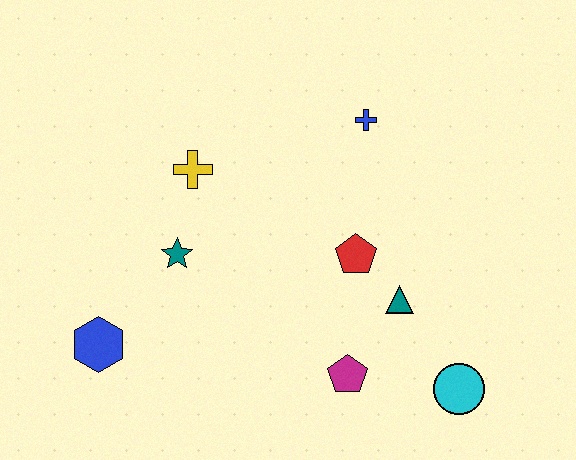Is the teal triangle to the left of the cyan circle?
Yes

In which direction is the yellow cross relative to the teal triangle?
The yellow cross is to the left of the teal triangle.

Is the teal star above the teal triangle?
Yes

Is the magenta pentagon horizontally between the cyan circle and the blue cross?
No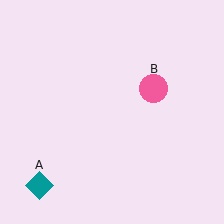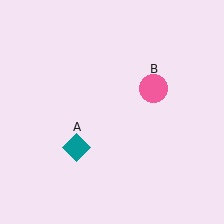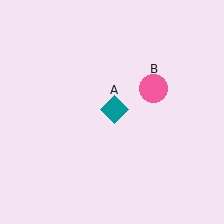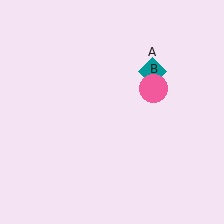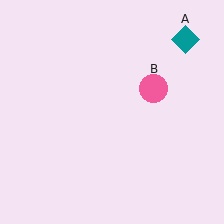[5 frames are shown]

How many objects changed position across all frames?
1 object changed position: teal diamond (object A).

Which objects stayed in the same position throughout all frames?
Pink circle (object B) remained stationary.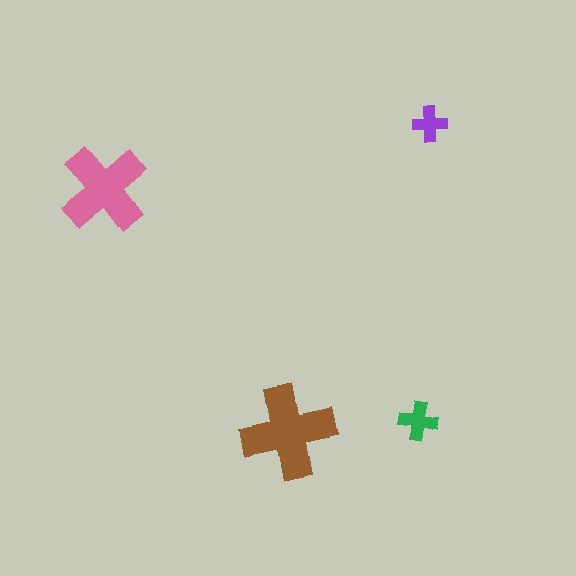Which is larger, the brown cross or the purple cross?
The brown one.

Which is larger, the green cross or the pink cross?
The pink one.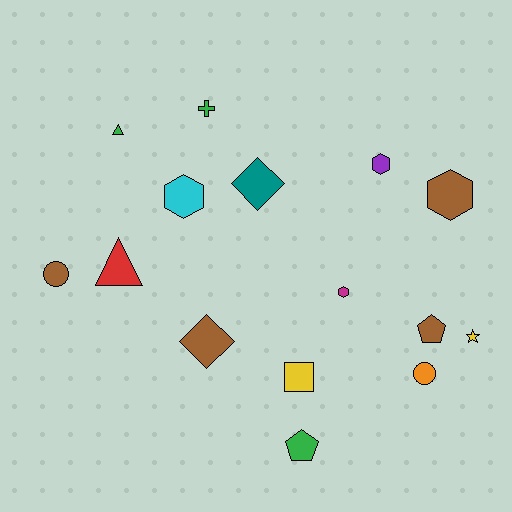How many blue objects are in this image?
There are no blue objects.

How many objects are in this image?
There are 15 objects.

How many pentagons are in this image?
There are 2 pentagons.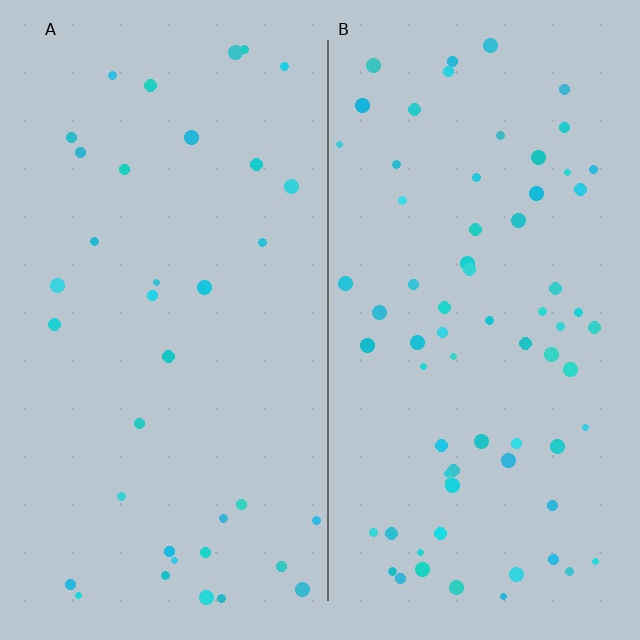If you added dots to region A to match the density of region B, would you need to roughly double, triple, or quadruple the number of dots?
Approximately double.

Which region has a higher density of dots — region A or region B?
B (the right).